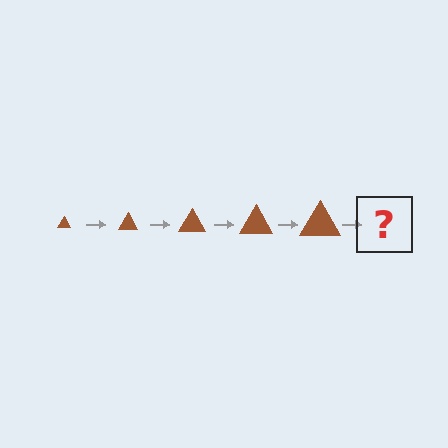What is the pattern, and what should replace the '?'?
The pattern is that the triangle gets progressively larger each step. The '?' should be a brown triangle, larger than the previous one.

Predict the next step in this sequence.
The next step is a brown triangle, larger than the previous one.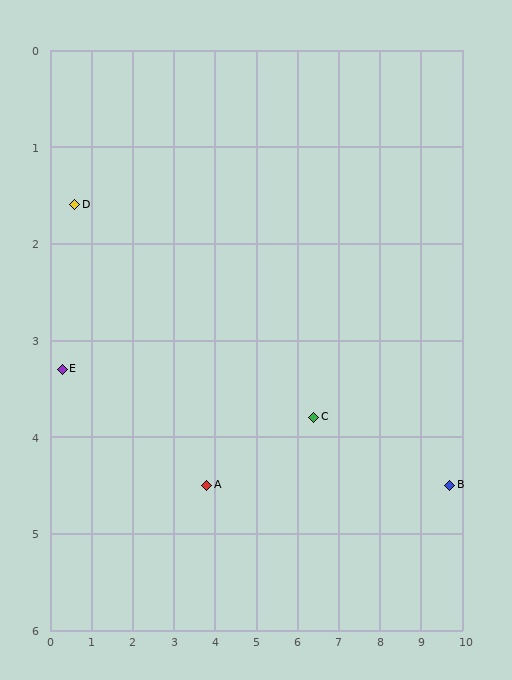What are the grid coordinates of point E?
Point E is at approximately (0.3, 3.3).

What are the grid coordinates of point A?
Point A is at approximately (3.8, 4.5).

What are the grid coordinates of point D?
Point D is at approximately (0.6, 1.6).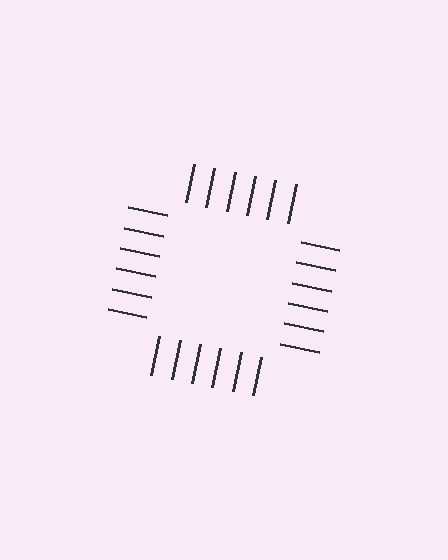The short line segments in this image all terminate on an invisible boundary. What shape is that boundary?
An illusory square — the line segments terminate on its edges but no continuous stroke is drawn.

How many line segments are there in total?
24 — 6 along each of the 4 edges.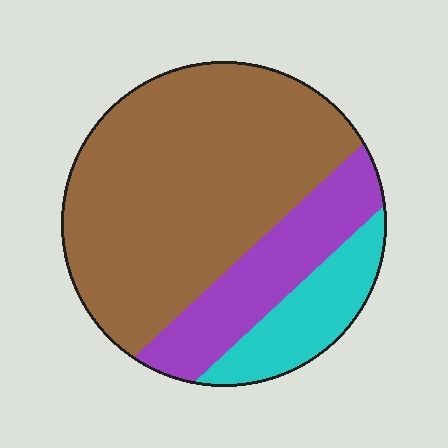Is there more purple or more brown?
Brown.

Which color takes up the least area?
Cyan, at roughly 15%.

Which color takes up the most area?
Brown, at roughly 65%.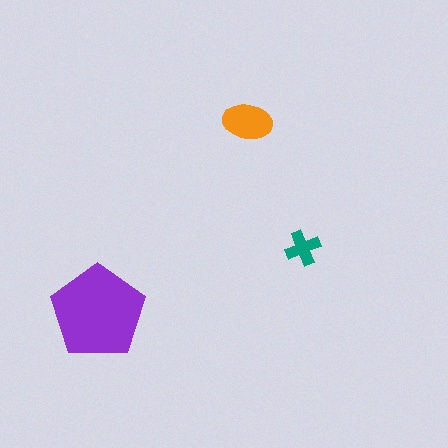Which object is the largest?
The purple pentagon.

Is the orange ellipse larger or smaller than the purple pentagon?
Smaller.